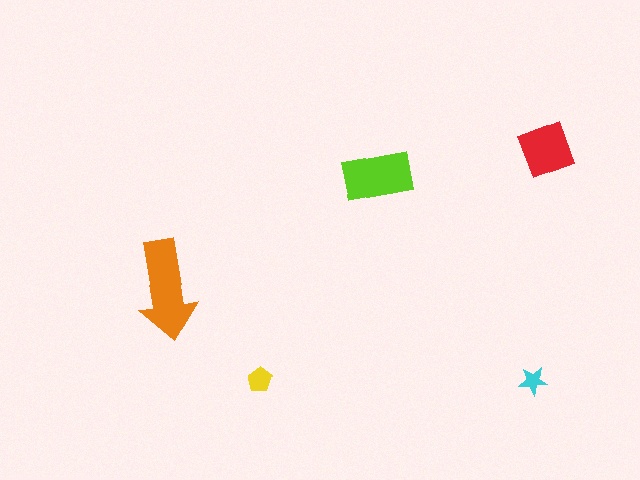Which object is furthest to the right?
The red square is rightmost.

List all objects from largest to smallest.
The orange arrow, the lime rectangle, the red square, the yellow pentagon, the cyan star.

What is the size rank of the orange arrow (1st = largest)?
1st.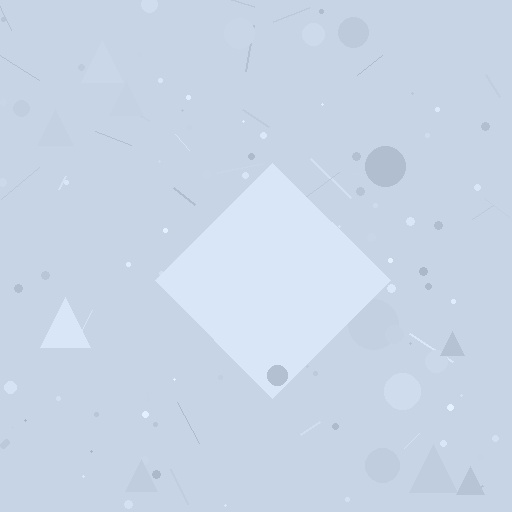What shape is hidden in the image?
A diamond is hidden in the image.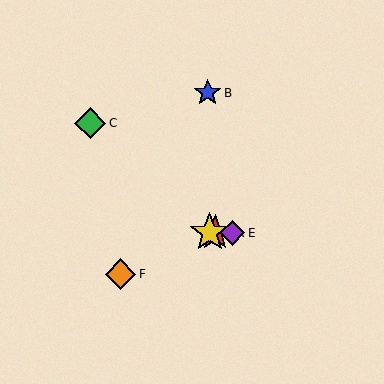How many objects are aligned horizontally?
3 objects (A, D, E) are aligned horizontally.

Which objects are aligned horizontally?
Objects A, D, E are aligned horizontally.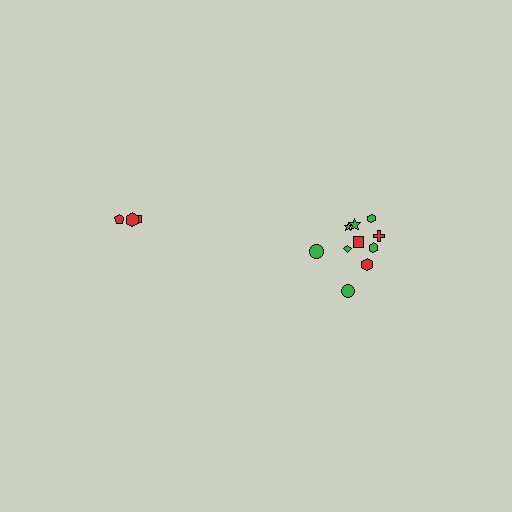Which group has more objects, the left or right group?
The right group.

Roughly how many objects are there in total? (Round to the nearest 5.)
Roughly 15 objects in total.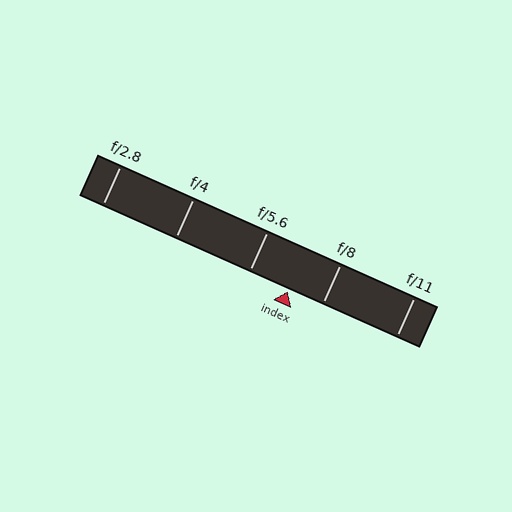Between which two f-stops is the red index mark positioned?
The index mark is between f/5.6 and f/8.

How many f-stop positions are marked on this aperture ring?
There are 5 f-stop positions marked.